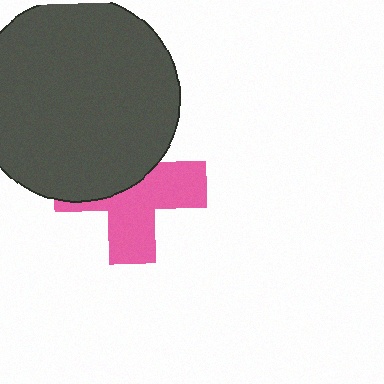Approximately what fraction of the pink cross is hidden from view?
Roughly 46% of the pink cross is hidden behind the dark gray circle.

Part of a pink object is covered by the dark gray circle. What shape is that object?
It is a cross.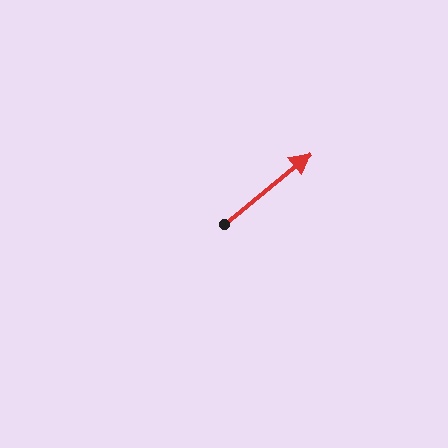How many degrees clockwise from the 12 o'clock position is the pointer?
Approximately 51 degrees.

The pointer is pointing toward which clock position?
Roughly 2 o'clock.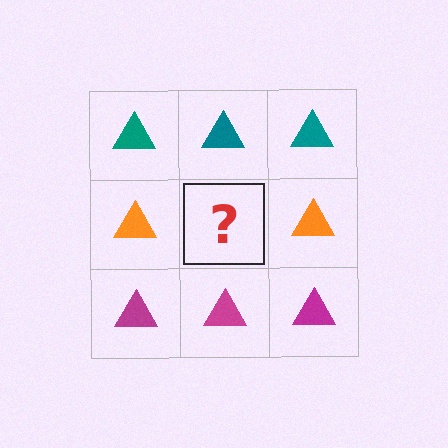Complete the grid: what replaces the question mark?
The question mark should be replaced with an orange triangle.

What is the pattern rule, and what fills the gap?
The rule is that each row has a consistent color. The gap should be filled with an orange triangle.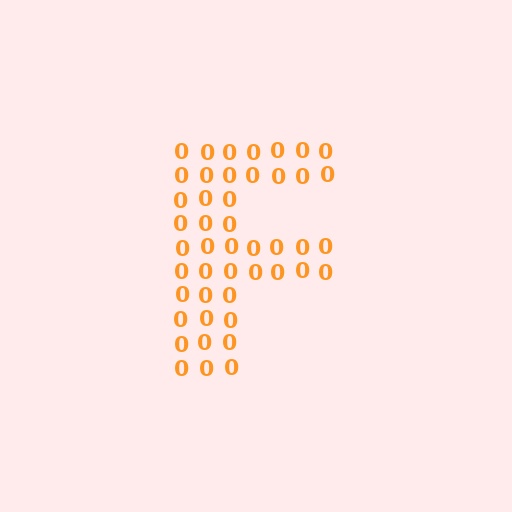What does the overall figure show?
The overall figure shows the letter F.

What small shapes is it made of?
It is made of small digit 0's.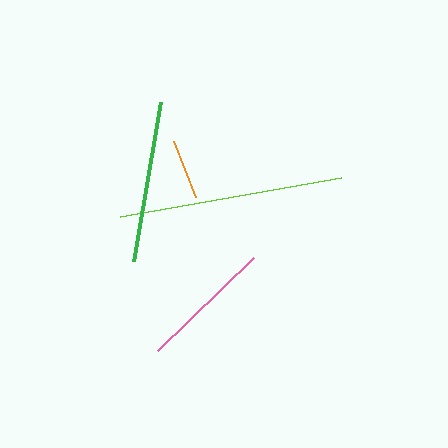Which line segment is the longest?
The lime line is the longest at approximately 224 pixels.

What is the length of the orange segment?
The orange segment is approximately 60 pixels long.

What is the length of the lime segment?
The lime segment is approximately 224 pixels long.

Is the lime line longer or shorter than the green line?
The lime line is longer than the green line.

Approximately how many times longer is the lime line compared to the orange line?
The lime line is approximately 3.7 times the length of the orange line.